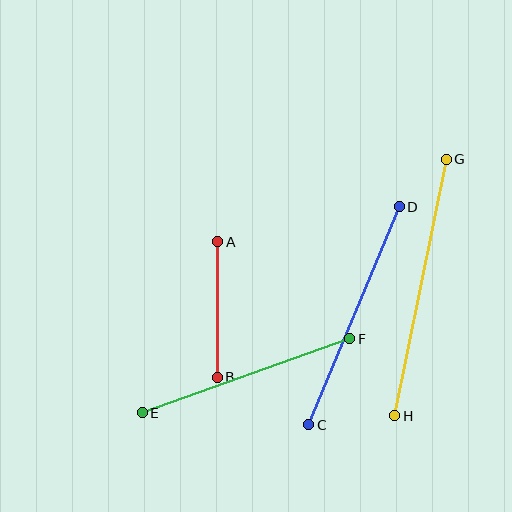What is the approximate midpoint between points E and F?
The midpoint is at approximately (246, 376) pixels.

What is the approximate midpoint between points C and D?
The midpoint is at approximately (354, 316) pixels.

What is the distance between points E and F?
The distance is approximately 220 pixels.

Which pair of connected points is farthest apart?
Points G and H are farthest apart.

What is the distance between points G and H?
The distance is approximately 262 pixels.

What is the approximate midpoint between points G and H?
The midpoint is at approximately (421, 287) pixels.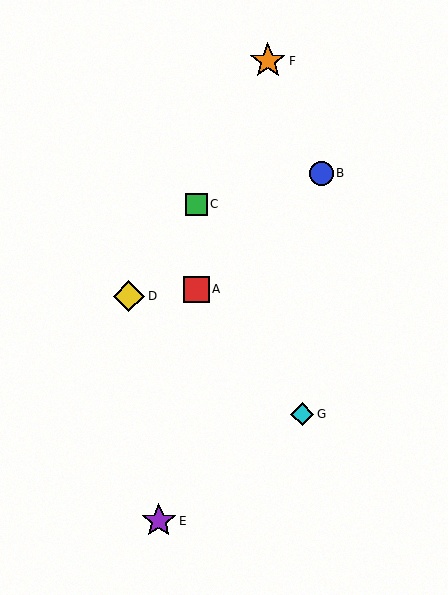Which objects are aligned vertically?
Objects A, C are aligned vertically.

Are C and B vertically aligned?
No, C is at x≈196 and B is at x≈321.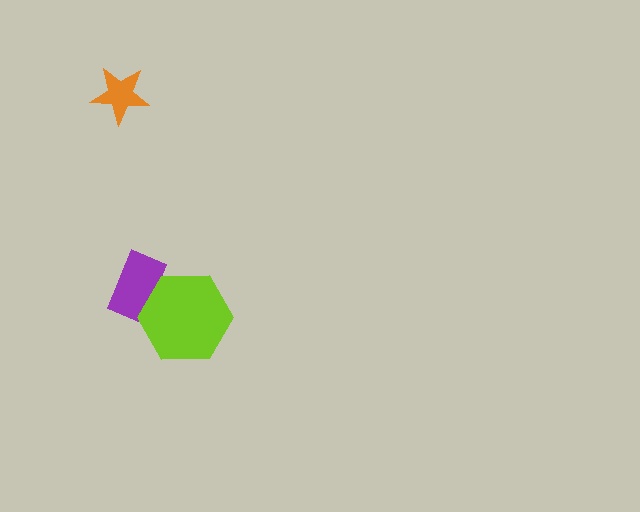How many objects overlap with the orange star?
0 objects overlap with the orange star.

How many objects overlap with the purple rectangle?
1 object overlaps with the purple rectangle.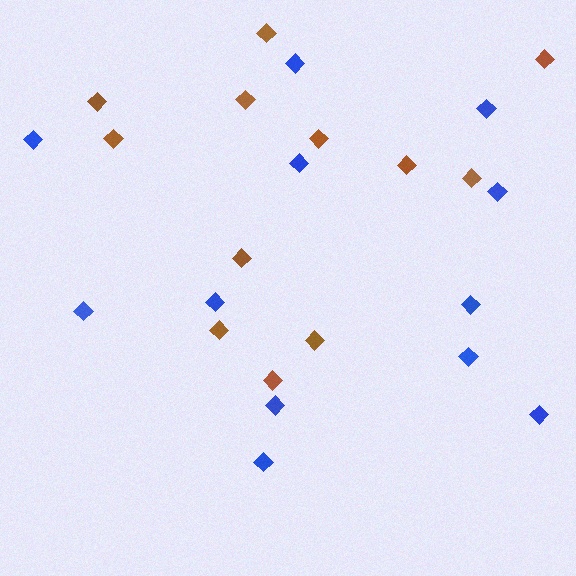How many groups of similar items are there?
There are 2 groups: one group of brown diamonds (12) and one group of blue diamonds (12).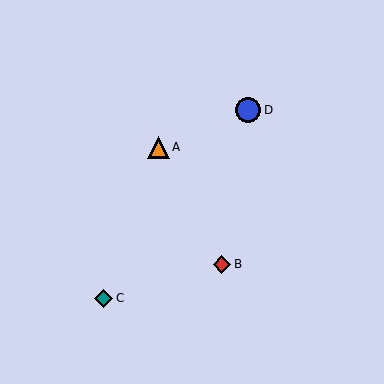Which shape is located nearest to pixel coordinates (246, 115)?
The blue circle (labeled D) at (248, 110) is nearest to that location.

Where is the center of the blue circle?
The center of the blue circle is at (248, 110).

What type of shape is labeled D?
Shape D is a blue circle.